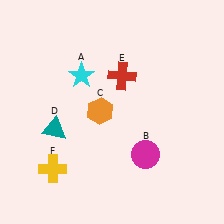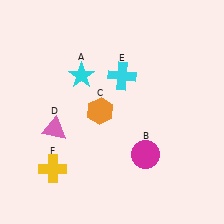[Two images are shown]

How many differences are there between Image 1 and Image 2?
There are 2 differences between the two images.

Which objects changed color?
D changed from teal to pink. E changed from red to cyan.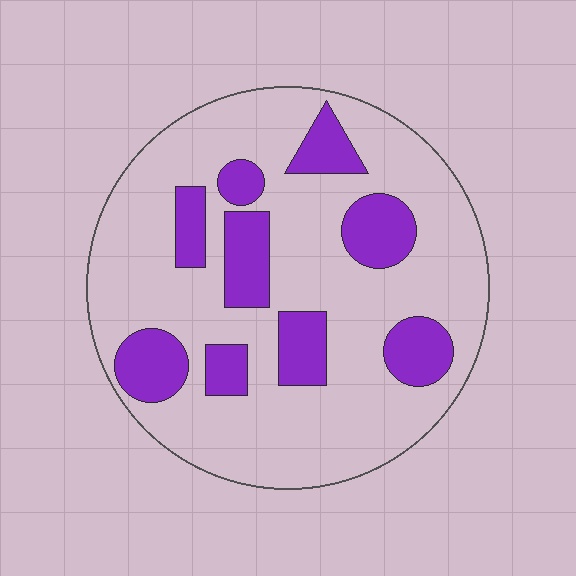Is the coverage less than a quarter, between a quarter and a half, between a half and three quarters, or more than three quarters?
Less than a quarter.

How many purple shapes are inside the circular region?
9.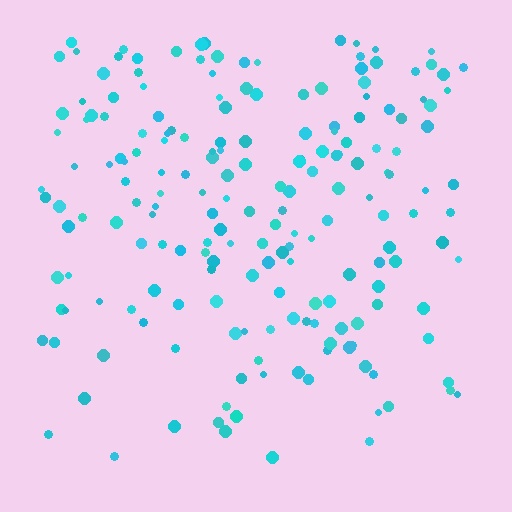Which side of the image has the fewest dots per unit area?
The bottom.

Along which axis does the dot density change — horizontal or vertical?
Vertical.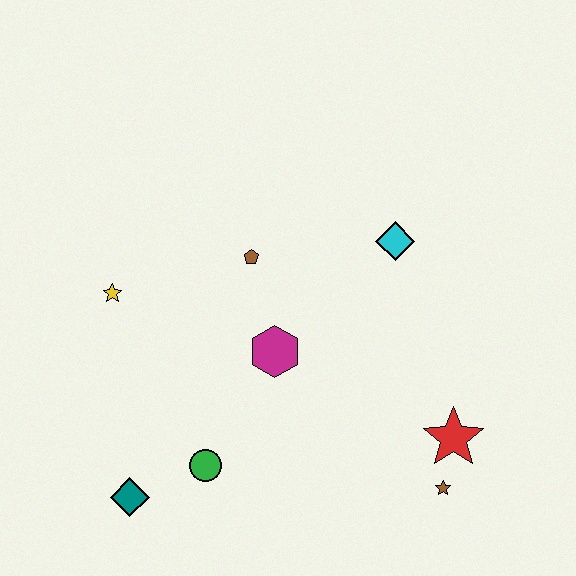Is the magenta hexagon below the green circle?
No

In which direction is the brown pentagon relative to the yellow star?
The brown pentagon is to the right of the yellow star.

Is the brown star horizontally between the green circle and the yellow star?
No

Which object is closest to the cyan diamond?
The brown pentagon is closest to the cyan diamond.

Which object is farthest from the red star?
The yellow star is farthest from the red star.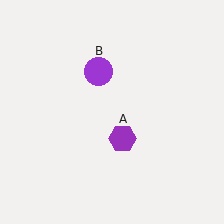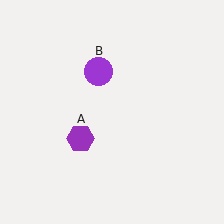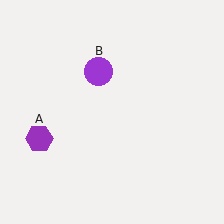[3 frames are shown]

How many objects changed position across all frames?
1 object changed position: purple hexagon (object A).